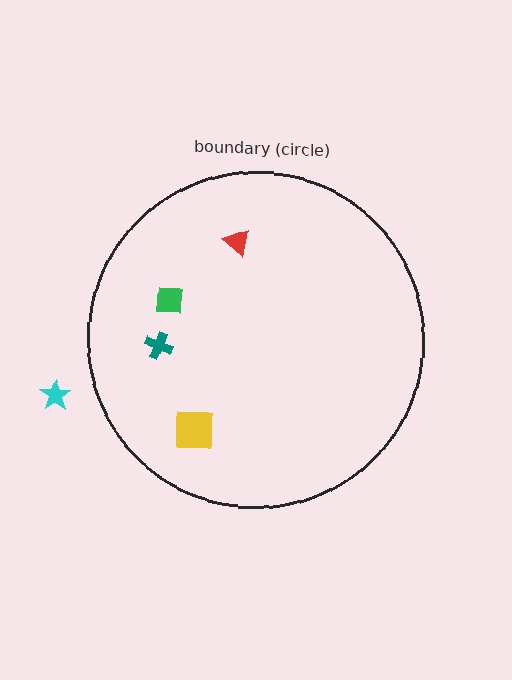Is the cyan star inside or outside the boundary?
Outside.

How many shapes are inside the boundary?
4 inside, 1 outside.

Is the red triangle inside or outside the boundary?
Inside.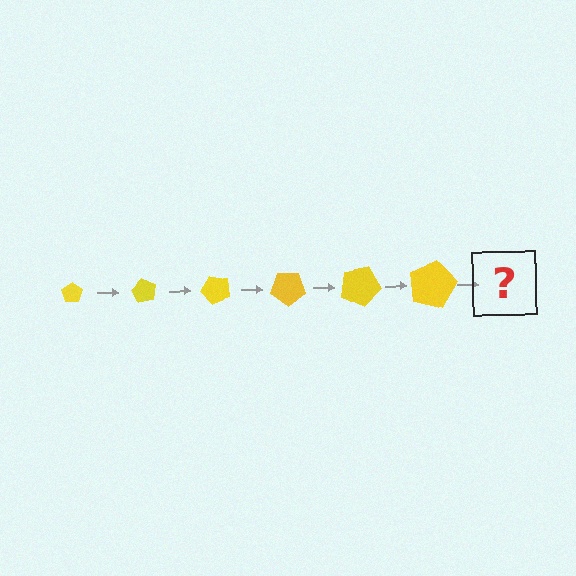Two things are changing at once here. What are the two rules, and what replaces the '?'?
The two rules are that the pentagon grows larger each step and it rotates 60 degrees each step. The '?' should be a pentagon, larger than the previous one and rotated 360 degrees from the start.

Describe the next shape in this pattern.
It should be a pentagon, larger than the previous one and rotated 360 degrees from the start.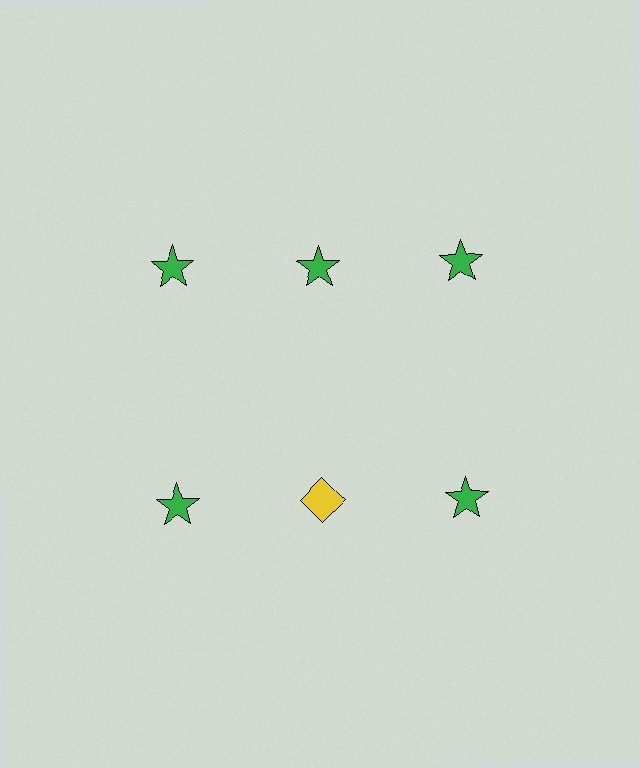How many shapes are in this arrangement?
There are 6 shapes arranged in a grid pattern.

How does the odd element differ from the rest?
It differs in both color (yellow instead of green) and shape (diamond instead of star).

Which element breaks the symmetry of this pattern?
The yellow diamond in the second row, second from left column breaks the symmetry. All other shapes are green stars.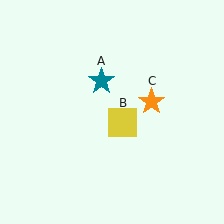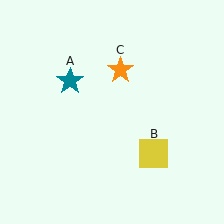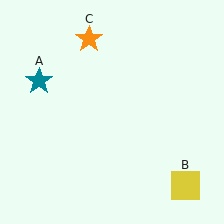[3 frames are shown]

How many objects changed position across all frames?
3 objects changed position: teal star (object A), yellow square (object B), orange star (object C).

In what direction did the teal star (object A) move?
The teal star (object A) moved left.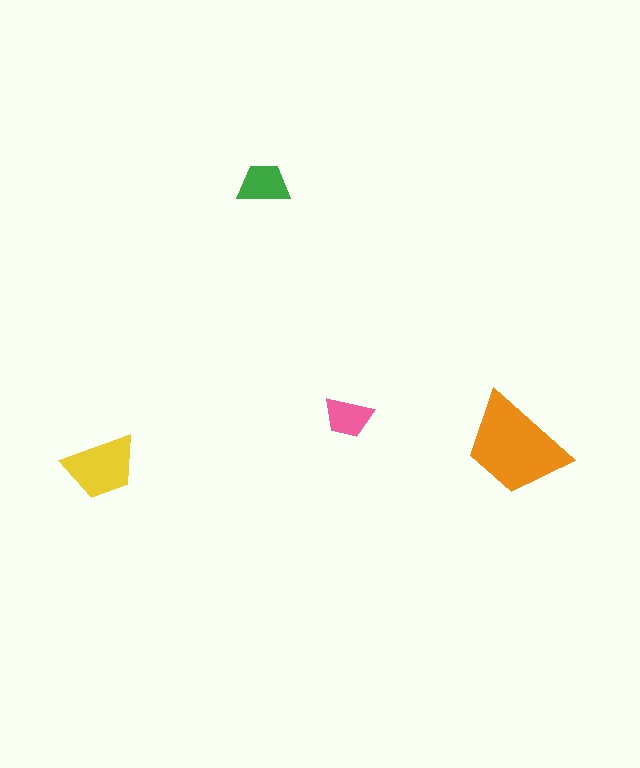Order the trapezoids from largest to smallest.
the orange one, the yellow one, the green one, the pink one.